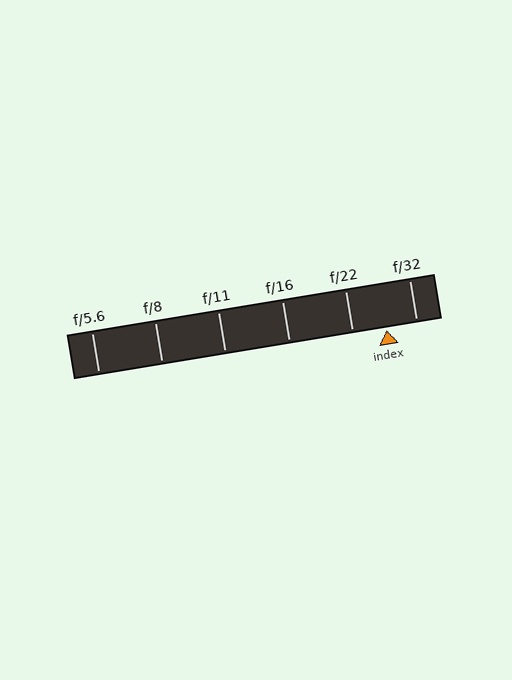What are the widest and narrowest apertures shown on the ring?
The widest aperture shown is f/5.6 and the narrowest is f/32.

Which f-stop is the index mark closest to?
The index mark is closest to f/32.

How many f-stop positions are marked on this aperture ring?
There are 6 f-stop positions marked.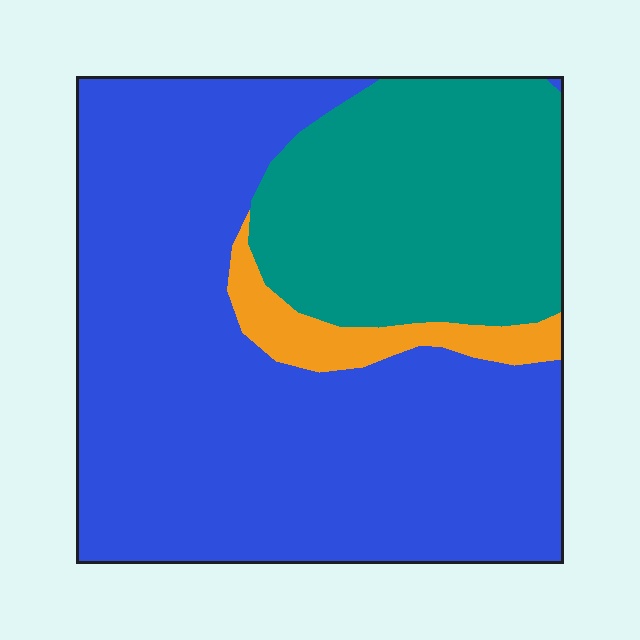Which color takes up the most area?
Blue, at roughly 65%.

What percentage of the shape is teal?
Teal covers 29% of the shape.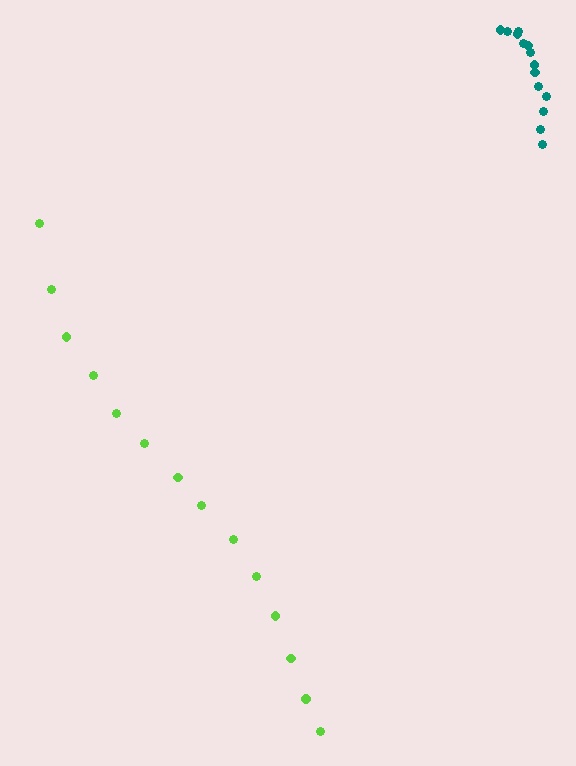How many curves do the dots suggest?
There are 2 distinct paths.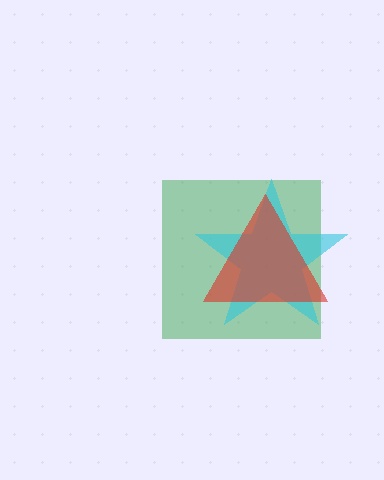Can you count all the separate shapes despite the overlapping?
Yes, there are 3 separate shapes.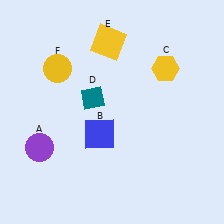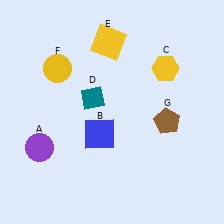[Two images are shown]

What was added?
A brown pentagon (G) was added in Image 2.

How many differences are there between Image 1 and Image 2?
There is 1 difference between the two images.